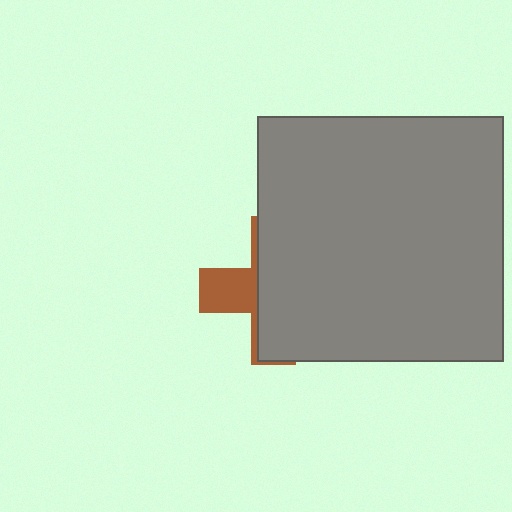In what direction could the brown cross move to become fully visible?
The brown cross could move left. That would shift it out from behind the gray square entirely.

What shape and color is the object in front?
The object in front is a gray square.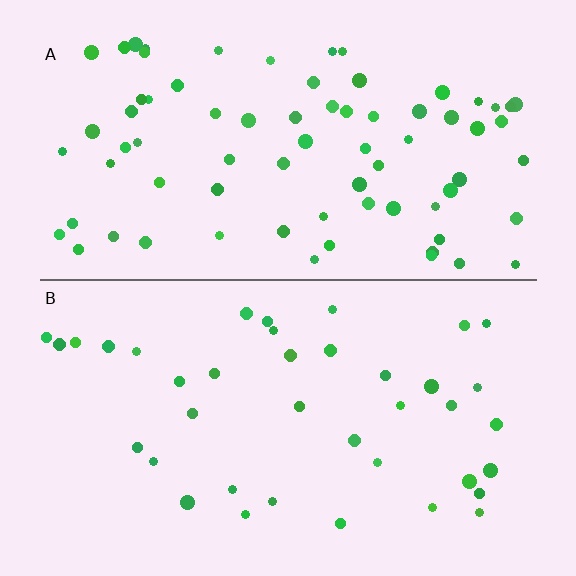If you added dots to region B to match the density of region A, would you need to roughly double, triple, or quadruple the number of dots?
Approximately double.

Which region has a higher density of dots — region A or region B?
A (the top).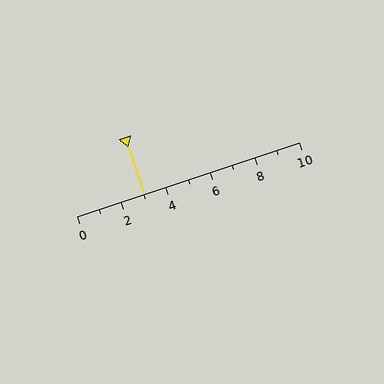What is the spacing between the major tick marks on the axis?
The major ticks are spaced 2 apart.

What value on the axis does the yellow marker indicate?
The marker indicates approximately 3.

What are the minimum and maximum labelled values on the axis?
The axis runs from 0 to 10.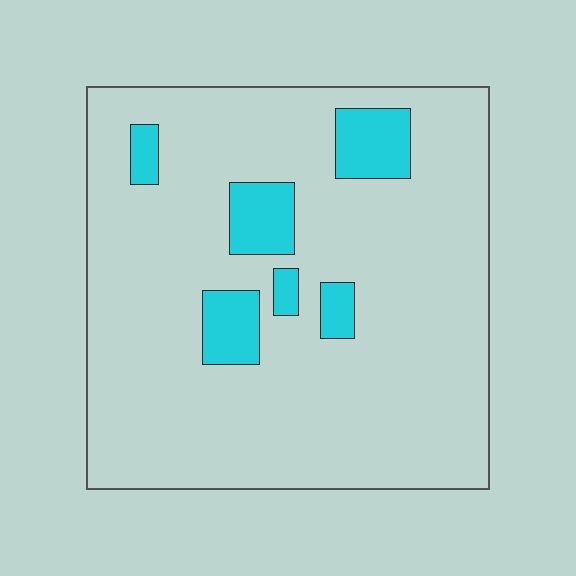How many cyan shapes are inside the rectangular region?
6.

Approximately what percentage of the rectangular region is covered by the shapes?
Approximately 10%.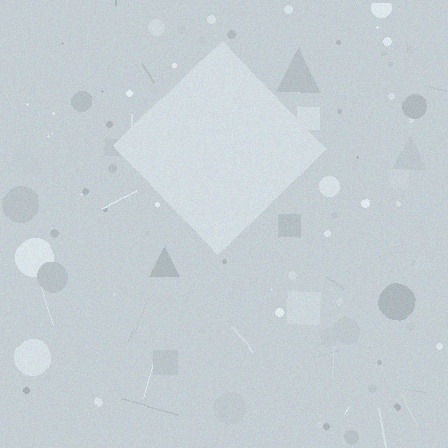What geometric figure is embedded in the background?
A diamond is embedded in the background.